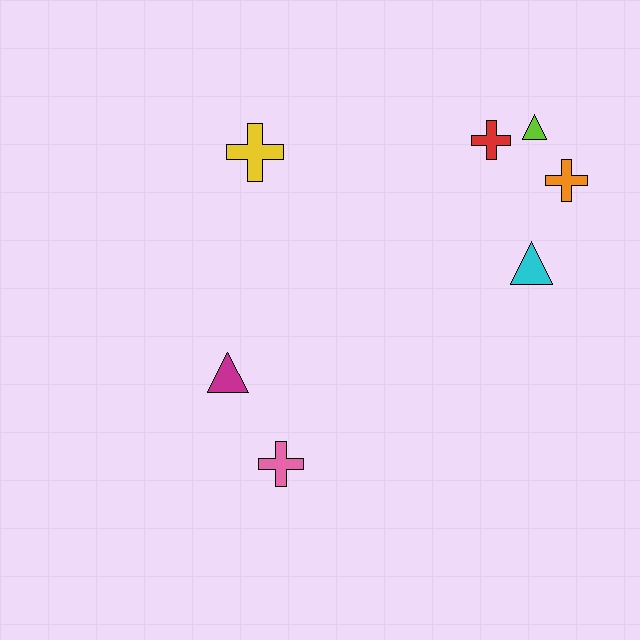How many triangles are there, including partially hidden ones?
There are 3 triangles.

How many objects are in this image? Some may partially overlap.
There are 7 objects.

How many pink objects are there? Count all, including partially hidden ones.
There is 1 pink object.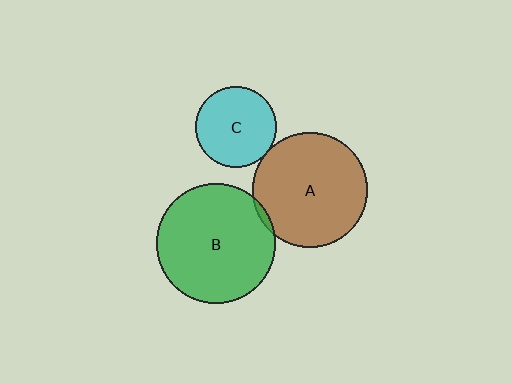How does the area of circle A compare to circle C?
Approximately 2.0 times.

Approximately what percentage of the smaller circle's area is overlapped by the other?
Approximately 5%.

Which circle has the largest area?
Circle B (green).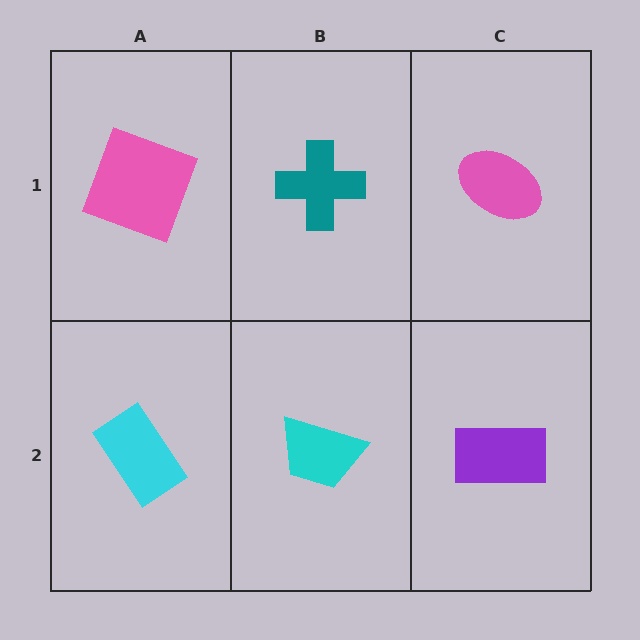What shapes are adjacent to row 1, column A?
A cyan rectangle (row 2, column A), a teal cross (row 1, column B).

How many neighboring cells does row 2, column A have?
2.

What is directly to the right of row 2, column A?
A cyan trapezoid.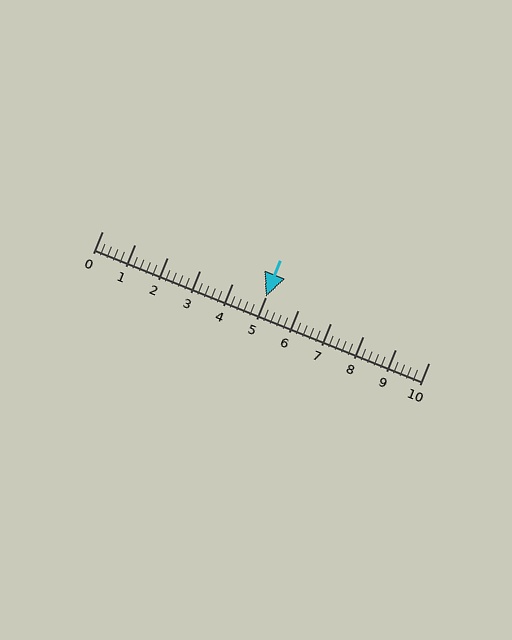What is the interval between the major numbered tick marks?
The major tick marks are spaced 1 units apart.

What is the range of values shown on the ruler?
The ruler shows values from 0 to 10.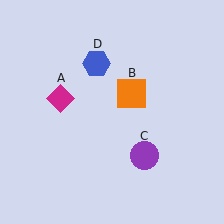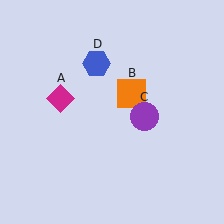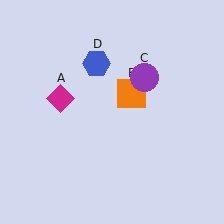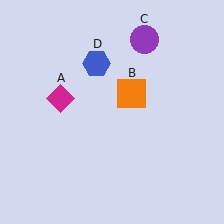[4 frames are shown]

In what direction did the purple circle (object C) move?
The purple circle (object C) moved up.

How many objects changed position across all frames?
1 object changed position: purple circle (object C).